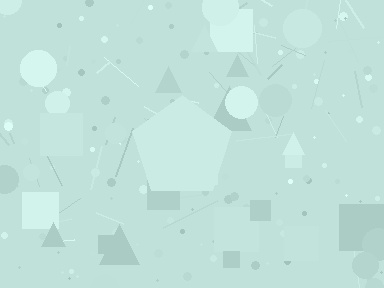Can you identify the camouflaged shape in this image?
The camouflaged shape is a pentagon.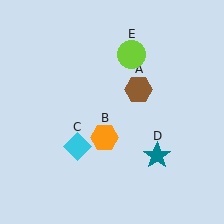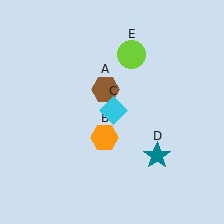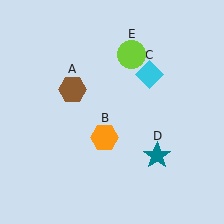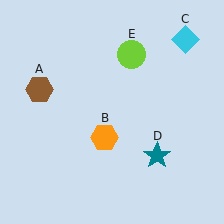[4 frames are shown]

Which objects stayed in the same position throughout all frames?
Orange hexagon (object B) and teal star (object D) and lime circle (object E) remained stationary.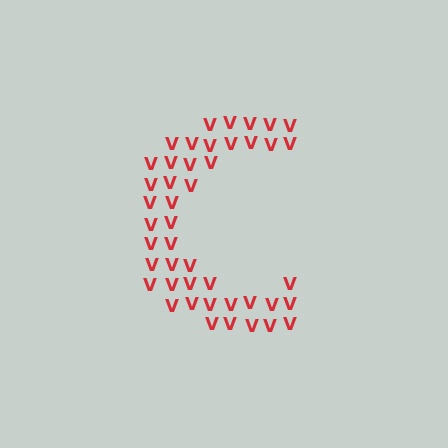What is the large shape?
The large shape is the letter C.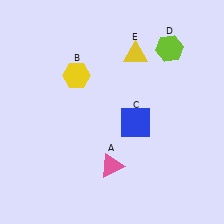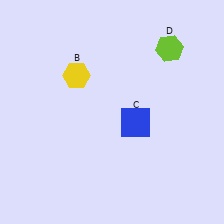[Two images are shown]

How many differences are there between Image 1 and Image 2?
There are 2 differences between the two images.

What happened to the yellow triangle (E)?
The yellow triangle (E) was removed in Image 2. It was in the top-right area of Image 1.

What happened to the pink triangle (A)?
The pink triangle (A) was removed in Image 2. It was in the bottom-left area of Image 1.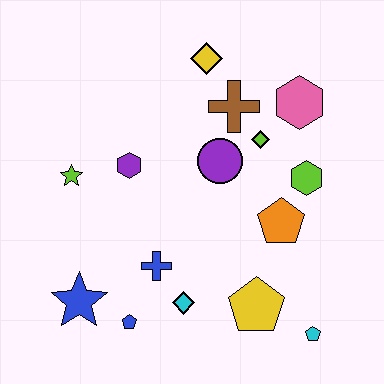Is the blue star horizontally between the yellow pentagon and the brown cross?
No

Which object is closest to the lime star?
The purple hexagon is closest to the lime star.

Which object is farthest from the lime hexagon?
The blue star is farthest from the lime hexagon.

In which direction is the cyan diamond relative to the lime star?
The cyan diamond is below the lime star.